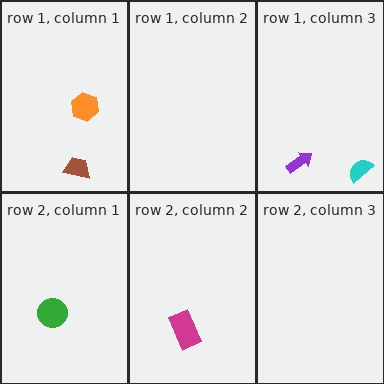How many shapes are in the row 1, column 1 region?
2.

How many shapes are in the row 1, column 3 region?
2.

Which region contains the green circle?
The row 2, column 1 region.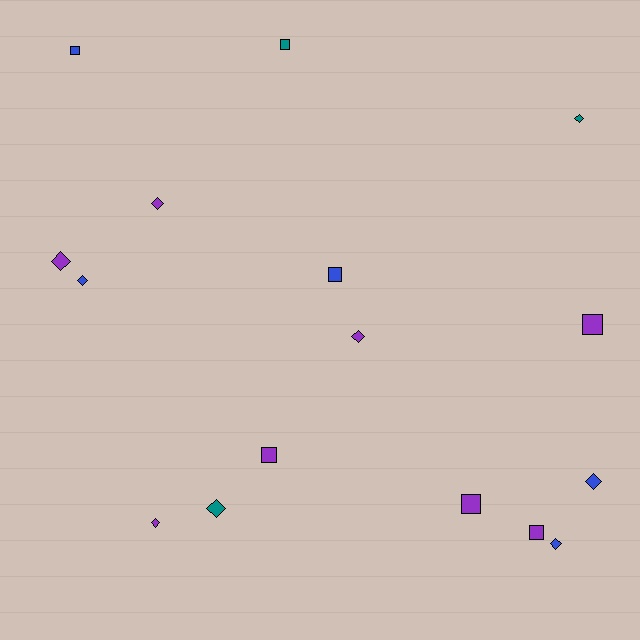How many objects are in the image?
There are 16 objects.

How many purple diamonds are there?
There are 4 purple diamonds.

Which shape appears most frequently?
Diamond, with 9 objects.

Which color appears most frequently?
Purple, with 8 objects.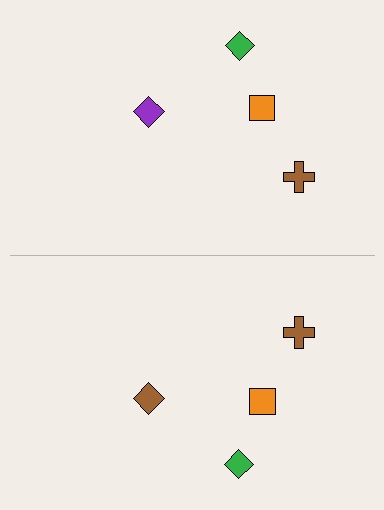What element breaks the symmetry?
The brown diamond on the bottom side breaks the symmetry — its mirror counterpart is purple.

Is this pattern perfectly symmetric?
No, the pattern is not perfectly symmetric. The brown diamond on the bottom side breaks the symmetry — its mirror counterpart is purple.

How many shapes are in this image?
There are 8 shapes in this image.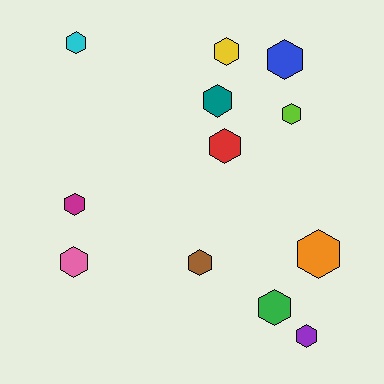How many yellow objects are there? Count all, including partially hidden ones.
There is 1 yellow object.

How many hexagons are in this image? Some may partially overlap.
There are 12 hexagons.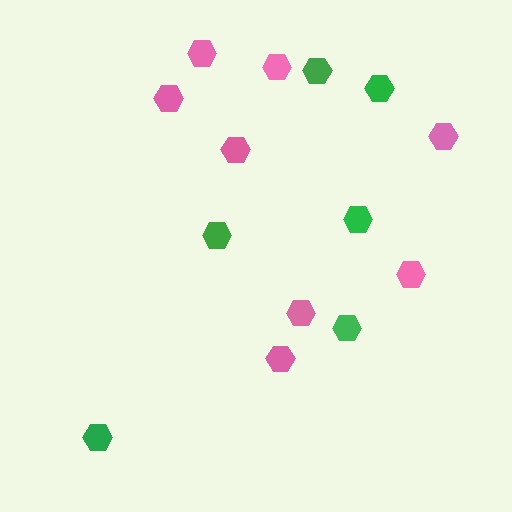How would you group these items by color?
There are 2 groups: one group of green hexagons (6) and one group of pink hexagons (8).